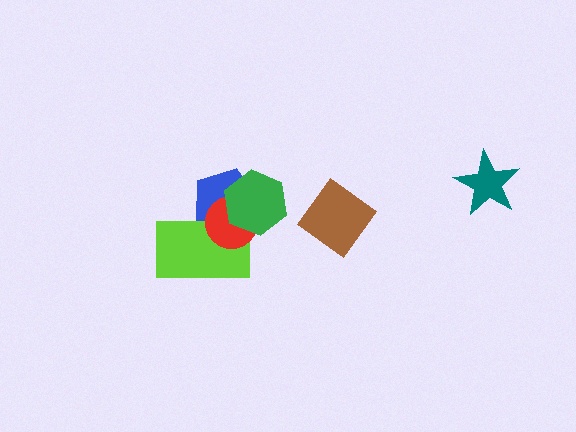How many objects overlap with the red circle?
3 objects overlap with the red circle.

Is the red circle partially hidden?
Yes, it is partially covered by another shape.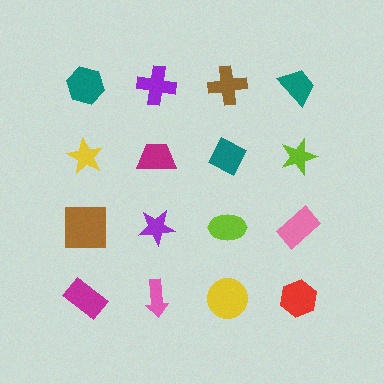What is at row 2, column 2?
A magenta trapezoid.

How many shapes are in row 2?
4 shapes.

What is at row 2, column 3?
A teal diamond.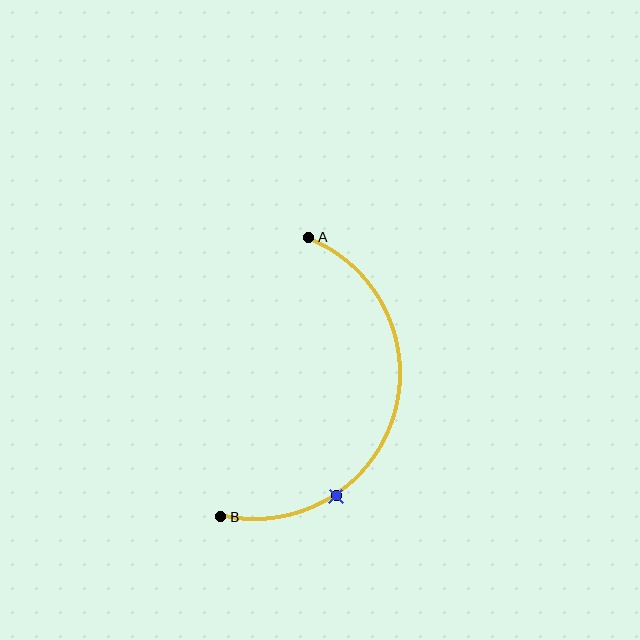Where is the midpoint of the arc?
The arc midpoint is the point on the curve farthest from the straight line joining A and B. It sits to the right of that line.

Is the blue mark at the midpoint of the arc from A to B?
No. The blue mark lies on the arc but is closer to endpoint B. The arc midpoint would be at the point on the curve equidistant along the arc from both A and B.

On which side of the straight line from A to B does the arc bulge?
The arc bulges to the right of the straight line connecting A and B.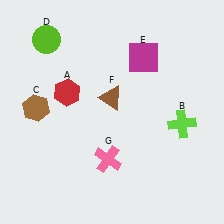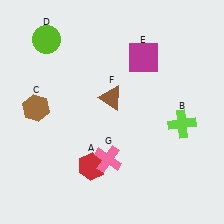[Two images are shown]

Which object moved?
The red hexagon (A) moved down.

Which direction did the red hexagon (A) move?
The red hexagon (A) moved down.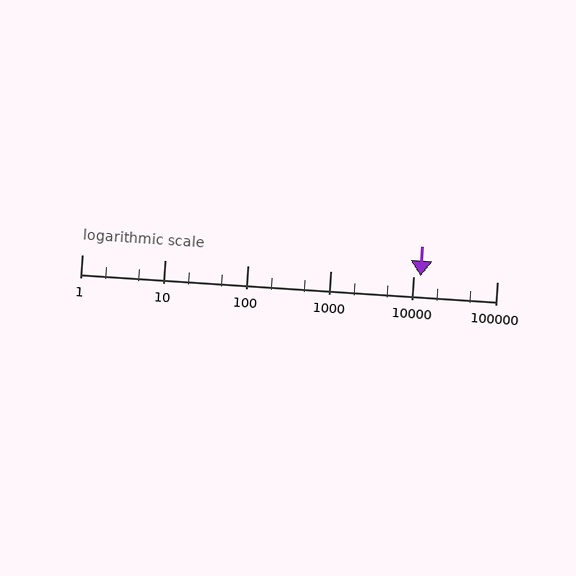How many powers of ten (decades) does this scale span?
The scale spans 5 decades, from 1 to 100000.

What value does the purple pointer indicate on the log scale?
The pointer indicates approximately 12000.